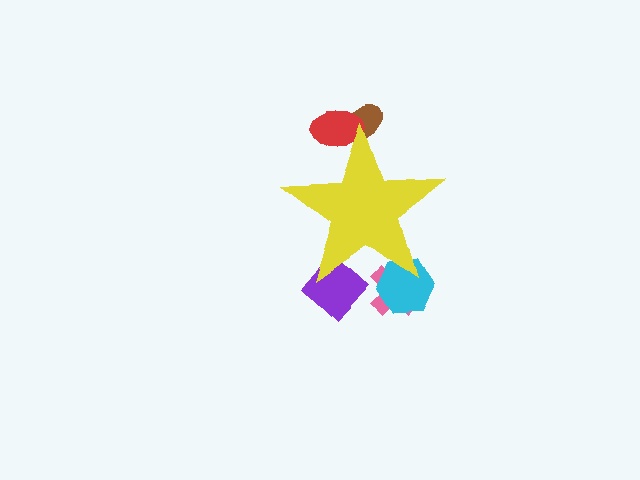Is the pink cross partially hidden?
Yes, the pink cross is partially hidden behind the yellow star.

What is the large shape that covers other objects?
A yellow star.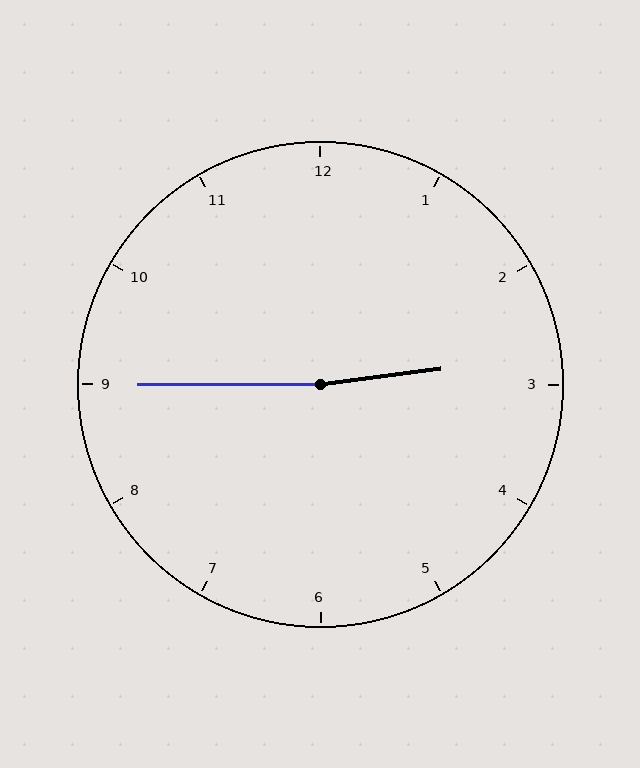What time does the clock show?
2:45.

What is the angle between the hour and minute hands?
Approximately 172 degrees.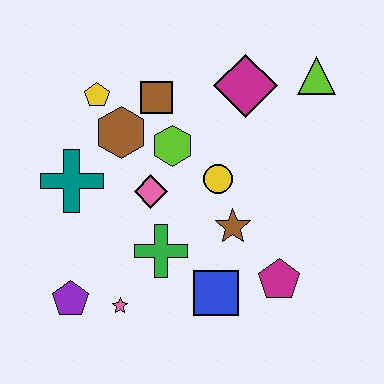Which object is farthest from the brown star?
The yellow pentagon is farthest from the brown star.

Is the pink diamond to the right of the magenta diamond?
No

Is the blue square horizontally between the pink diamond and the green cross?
No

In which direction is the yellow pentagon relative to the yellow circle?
The yellow pentagon is to the left of the yellow circle.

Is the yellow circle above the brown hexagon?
No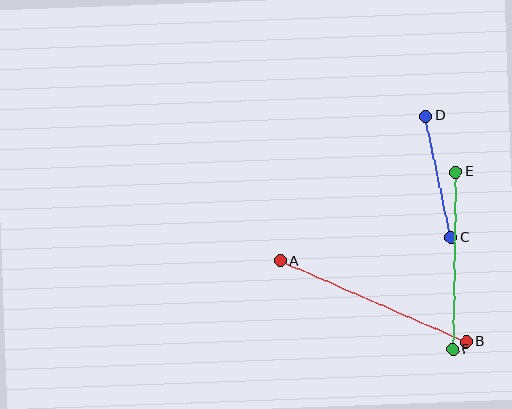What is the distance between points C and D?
The distance is approximately 124 pixels.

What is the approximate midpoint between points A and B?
The midpoint is at approximately (373, 301) pixels.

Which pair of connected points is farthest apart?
Points A and B are farthest apart.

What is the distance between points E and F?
The distance is approximately 178 pixels.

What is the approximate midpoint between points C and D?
The midpoint is at approximately (438, 177) pixels.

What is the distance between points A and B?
The distance is approximately 202 pixels.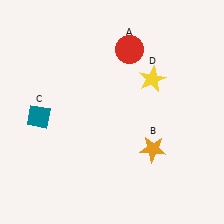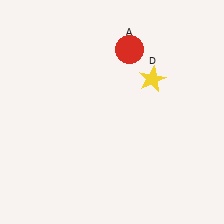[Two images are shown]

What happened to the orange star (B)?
The orange star (B) was removed in Image 2. It was in the bottom-right area of Image 1.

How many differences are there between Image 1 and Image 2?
There are 2 differences between the two images.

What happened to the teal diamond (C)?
The teal diamond (C) was removed in Image 2. It was in the bottom-left area of Image 1.